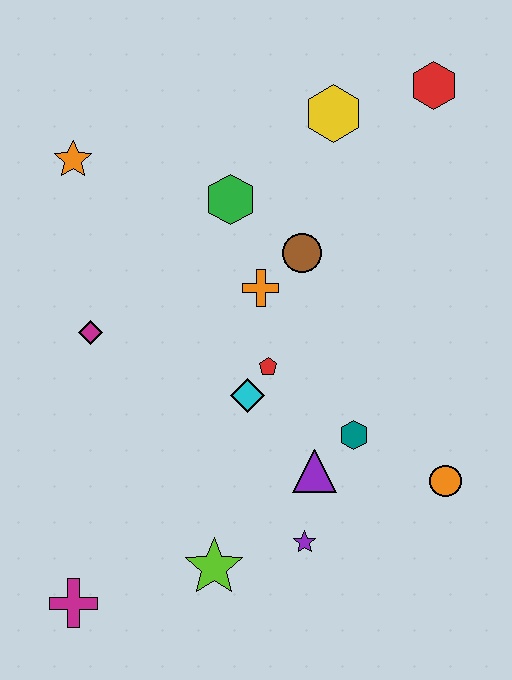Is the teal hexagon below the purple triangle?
No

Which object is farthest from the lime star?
The red hexagon is farthest from the lime star.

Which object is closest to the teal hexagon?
The purple triangle is closest to the teal hexagon.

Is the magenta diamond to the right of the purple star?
No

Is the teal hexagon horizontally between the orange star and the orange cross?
No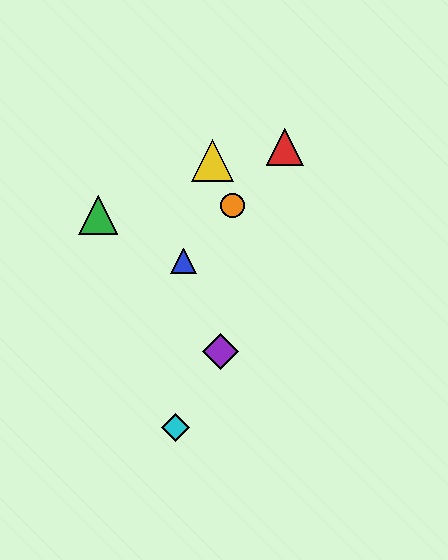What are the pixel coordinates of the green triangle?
The green triangle is at (98, 215).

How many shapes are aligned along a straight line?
3 shapes (the red triangle, the blue triangle, the orange circle) are aligned along a straight line.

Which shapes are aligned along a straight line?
The red triangle, the blue triangle, the orange circle are aligned along a straight line.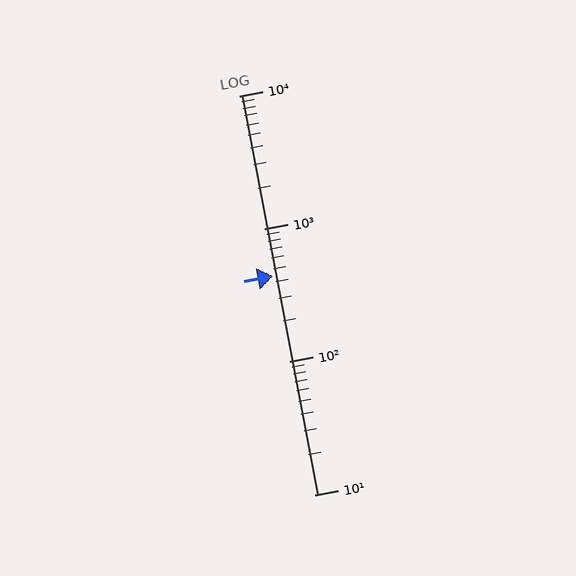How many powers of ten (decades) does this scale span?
The scale spans 3 decades, from 10 to 10000.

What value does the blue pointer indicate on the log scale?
The pointer indicates approximately 440.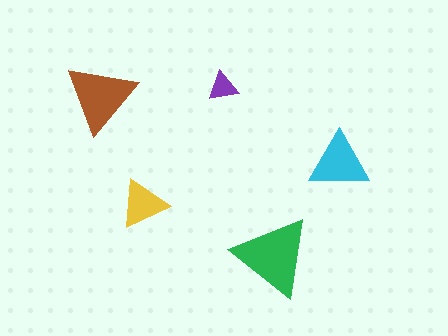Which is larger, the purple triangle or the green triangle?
The green one.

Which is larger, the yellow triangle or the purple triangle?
The yellow one.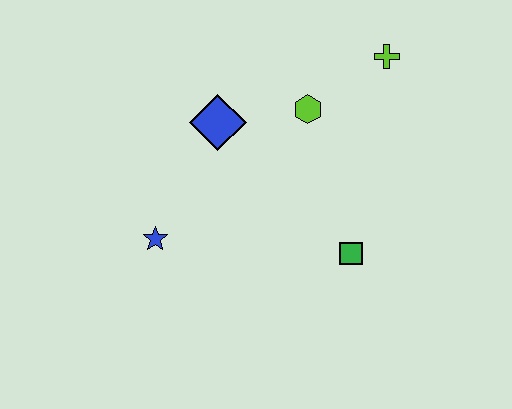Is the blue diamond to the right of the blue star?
Yes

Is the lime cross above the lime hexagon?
Yes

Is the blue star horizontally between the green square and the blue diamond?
No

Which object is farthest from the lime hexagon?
The blue star is farthest from the lime hexagon.